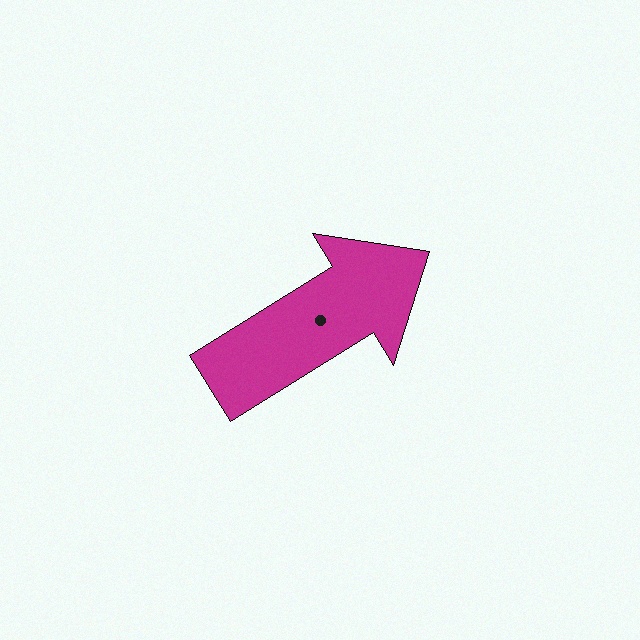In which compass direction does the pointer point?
Northeast.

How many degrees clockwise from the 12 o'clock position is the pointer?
Approximately 58 degrees.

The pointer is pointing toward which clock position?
Roughly 2 o'clock.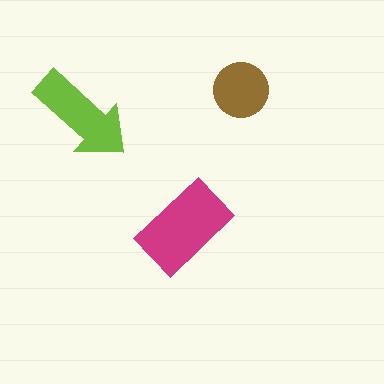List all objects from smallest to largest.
The brown circle, the lime arrow, the magenta rectangle.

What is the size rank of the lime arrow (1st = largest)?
2nd.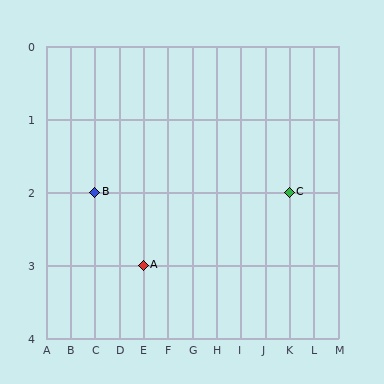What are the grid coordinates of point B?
Point B is at grid coordinates (C, 2).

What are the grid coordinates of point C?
Point C is at grid coordinates (K, 2).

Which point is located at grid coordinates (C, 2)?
Point B is at (C, 2).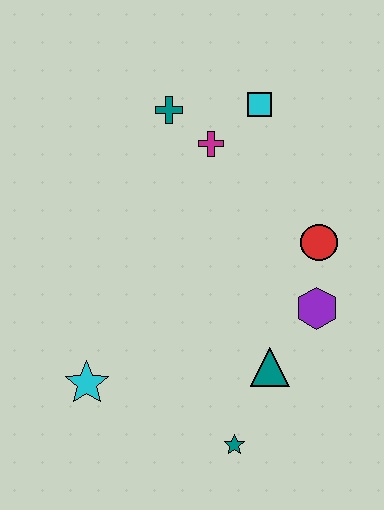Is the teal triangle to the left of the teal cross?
No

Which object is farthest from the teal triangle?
The teal cross is farthest from the teal triangle.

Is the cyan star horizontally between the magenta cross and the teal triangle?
No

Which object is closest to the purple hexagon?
The red circle is closest to the purple hexagon.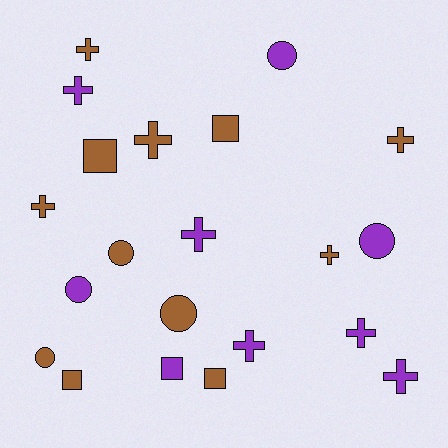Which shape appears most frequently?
Cross, with 10 objects.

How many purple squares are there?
There is 1 purple square.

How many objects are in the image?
There are 21 objects.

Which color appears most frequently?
Brown, with 12 objects.